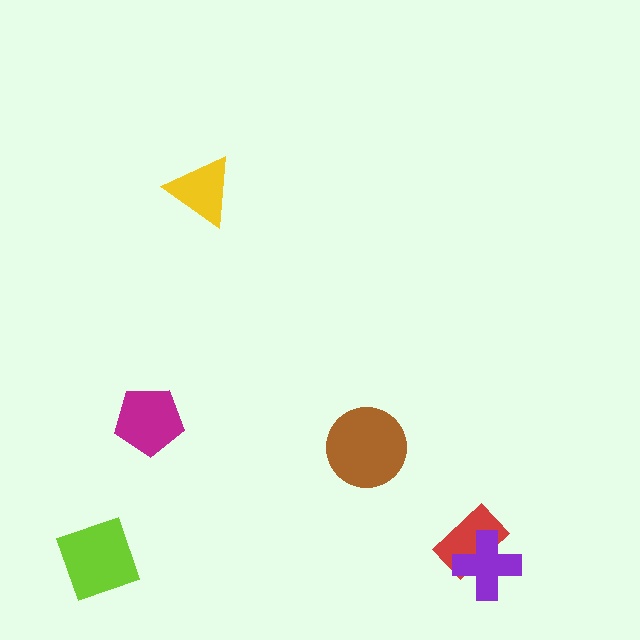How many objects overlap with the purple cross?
1 object overlaps with the purple cross.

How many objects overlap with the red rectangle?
1 object overlaps with the red rectangle.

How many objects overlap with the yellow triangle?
0 objects overlap with the yellow triangle.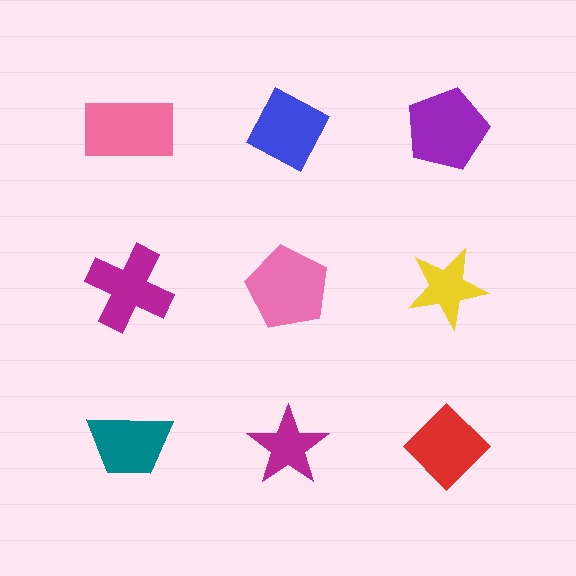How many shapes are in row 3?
3 shapes.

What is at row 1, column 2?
A blue diamond.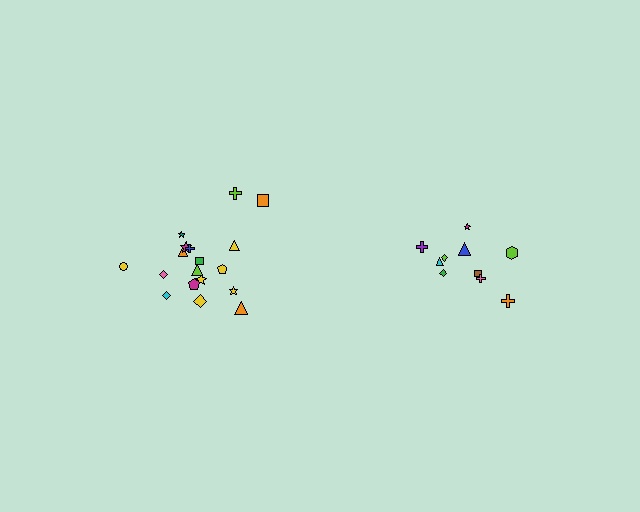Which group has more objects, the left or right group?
The left group.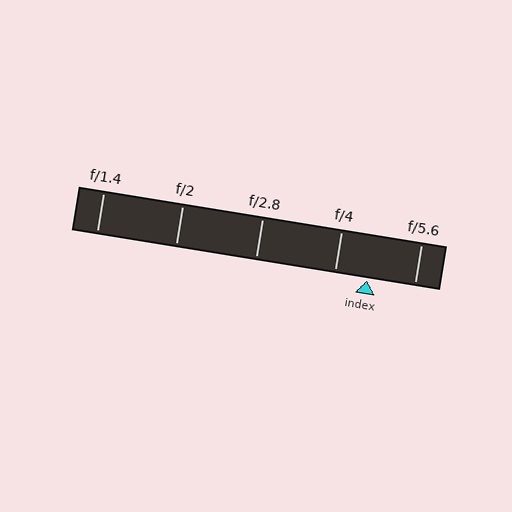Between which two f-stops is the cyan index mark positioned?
The index mark is between f/4 and f/5.6.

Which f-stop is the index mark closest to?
The index mark is closest to f/4.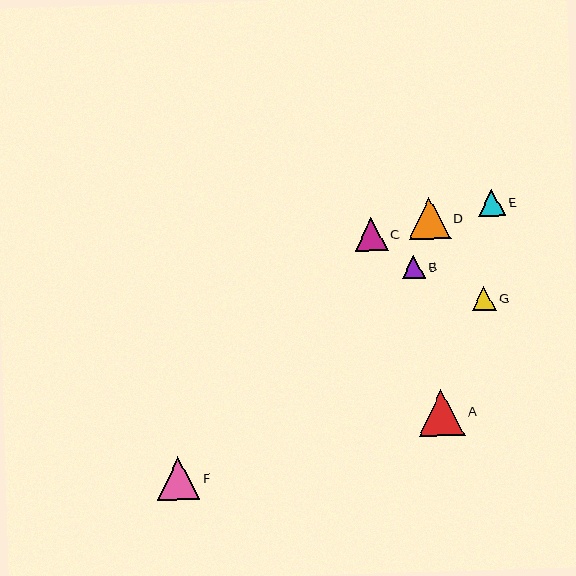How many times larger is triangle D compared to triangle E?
Triangle D is approximately 1.5 times the size of triangle E.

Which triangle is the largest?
Triangle A is the largest with a size of approximately 46 pixels.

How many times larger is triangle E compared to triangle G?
Triangle E is approximately 1.1 times the size of triangle G.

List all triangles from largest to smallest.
From largest to smallest: A, F, D, C, E, G, B.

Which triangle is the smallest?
Triangle B is the smallest with a size of approximately 23 pixels.